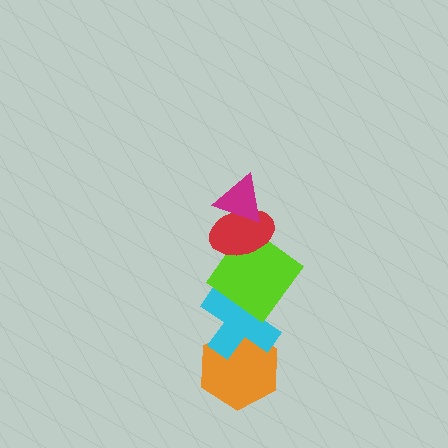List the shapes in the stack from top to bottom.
From top to bottom: the magenta triangle, the red ellipse, the lime diamond, the cyan cross, the orange hexagon.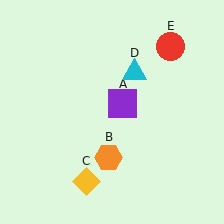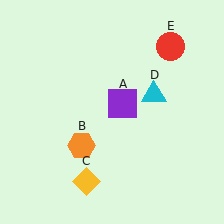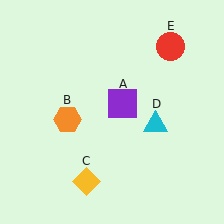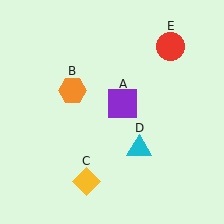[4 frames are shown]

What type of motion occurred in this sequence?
The orange hexagon (object B), cyan triangle (object D) rotated clockwise around the center of the scene.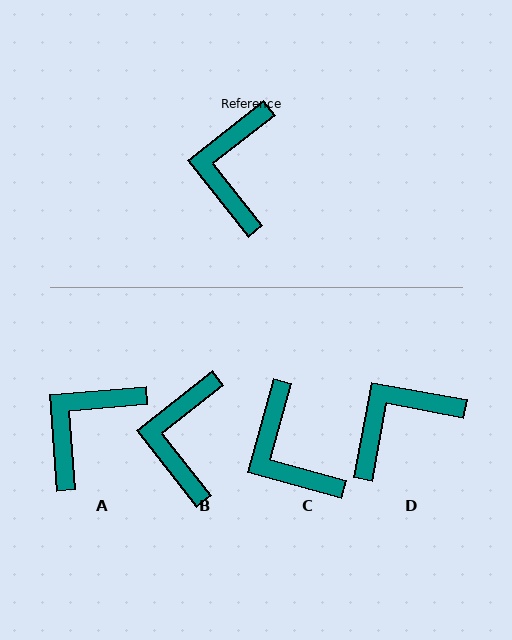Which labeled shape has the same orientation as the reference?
B.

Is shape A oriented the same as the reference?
No, it is off by about 34 degrees.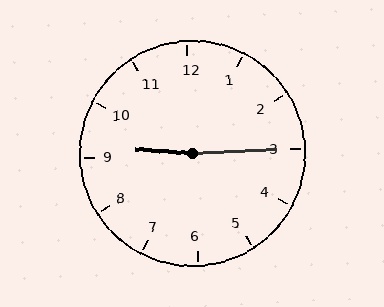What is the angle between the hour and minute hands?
Approximately 172 degrees.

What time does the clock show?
9:15.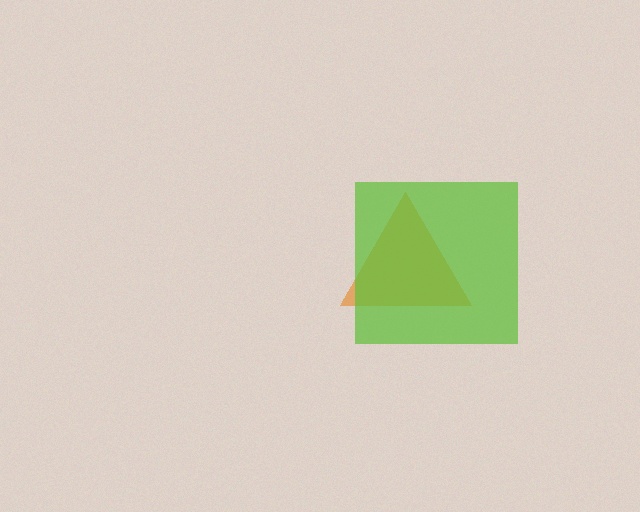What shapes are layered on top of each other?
The layered shapes are: an orange triangle, a lime square.